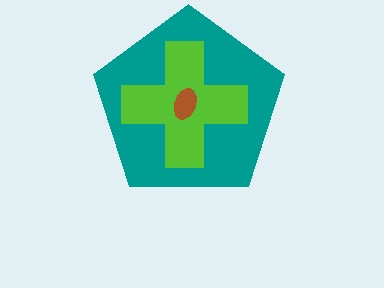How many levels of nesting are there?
3.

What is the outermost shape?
The teal pentagon.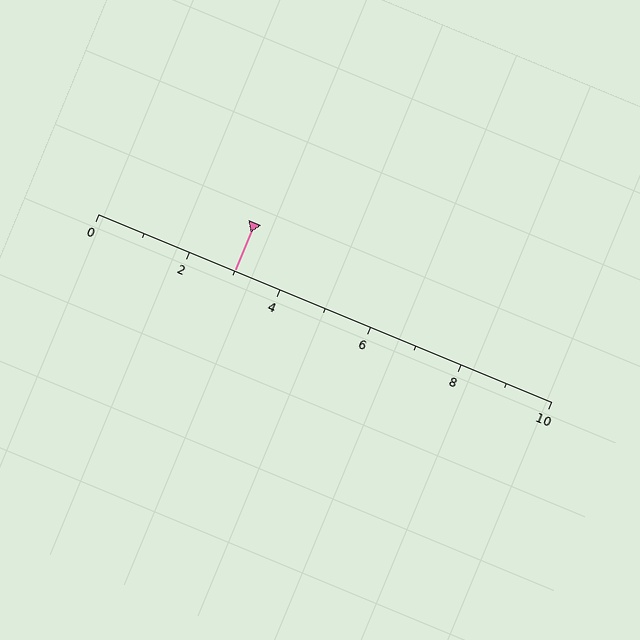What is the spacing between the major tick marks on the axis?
The major ticks are spaced 2 apart.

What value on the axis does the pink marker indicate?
The marker indicates approximately 3.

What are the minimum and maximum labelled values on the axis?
The axis runs from 0 to 10.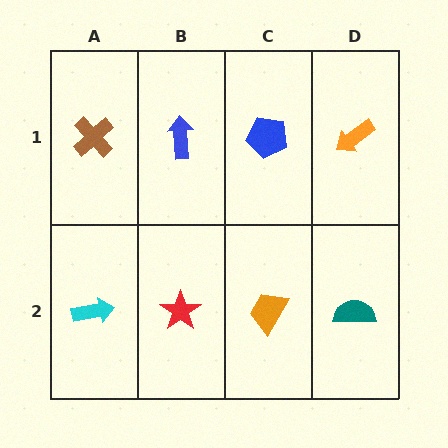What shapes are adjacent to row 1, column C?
An orange trapezoid (row 2, column C), a blue arrow (row 1, column B), an orange arrow (row 1, column D).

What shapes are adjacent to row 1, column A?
A cyan arrow (row 2, column A), a blue arrow (row 1, column B).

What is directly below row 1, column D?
A teal semicircle.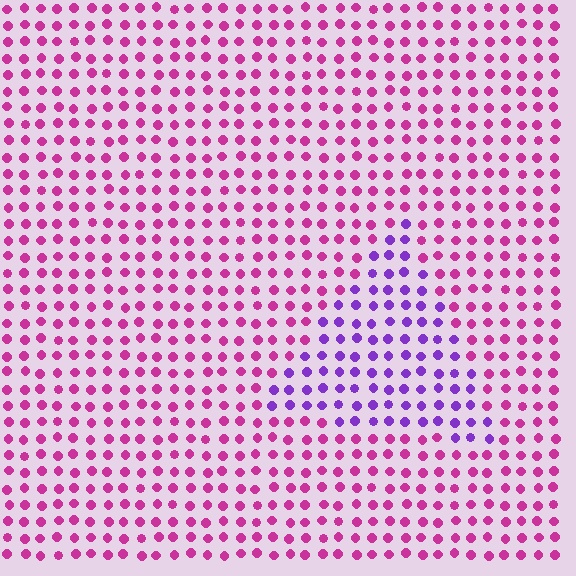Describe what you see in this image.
The image is filled with small magenta elements in a uniform arrangement. A triangle-shaped region is visible where the elements are tinted to a slightly different hue, forming a subtle color boundary.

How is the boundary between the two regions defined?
The boundary is defined purely by a slight shift in hue (about 46 degrees). Spacing, size, and orientation are identical on both sides.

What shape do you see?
I see a triangle.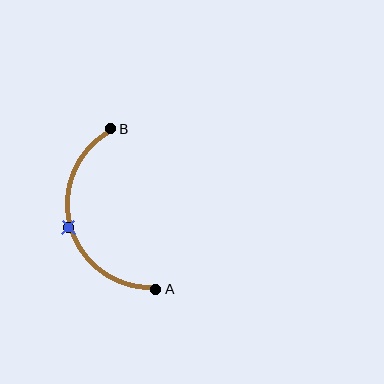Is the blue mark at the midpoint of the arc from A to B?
Yes. The blue mark lies on the arc at equal arc-length from both A and B — it is the arc midpoint.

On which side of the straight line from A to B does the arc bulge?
The arc bulges to the left of the straight line connecting A and B.